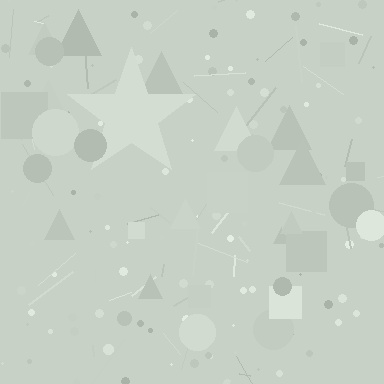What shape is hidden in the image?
A star is hidden in the image.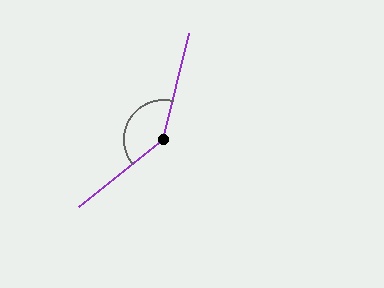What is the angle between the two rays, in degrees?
Approximately 142 degrees.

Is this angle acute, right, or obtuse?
It is obtuse.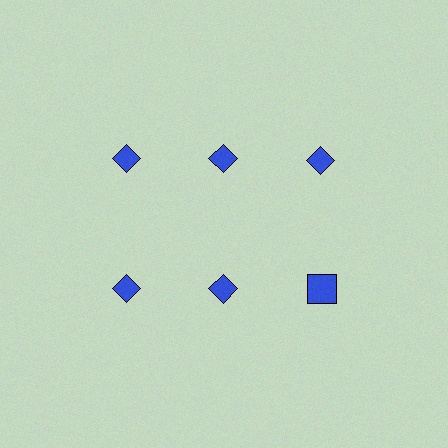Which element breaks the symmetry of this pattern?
The blue square in the second row, center column breaks the symmetry. All other shapes are blue diamonds.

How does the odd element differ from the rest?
It has a different shape: square instead of diamond.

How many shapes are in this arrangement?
There are 6 shapes arranged in a grid pattern.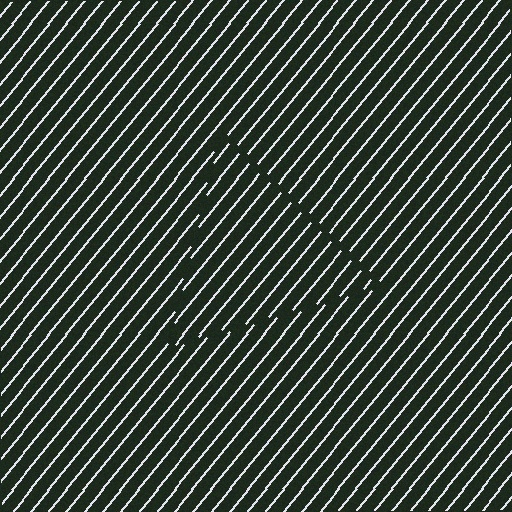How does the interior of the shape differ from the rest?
The interior of the shape contains the same grating, shifted by half a period — the contour is defined by the phase discontinuity where line-ends from the inner and outer gratings abut.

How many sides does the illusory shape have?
3 sides — the line-ends trace a triangle.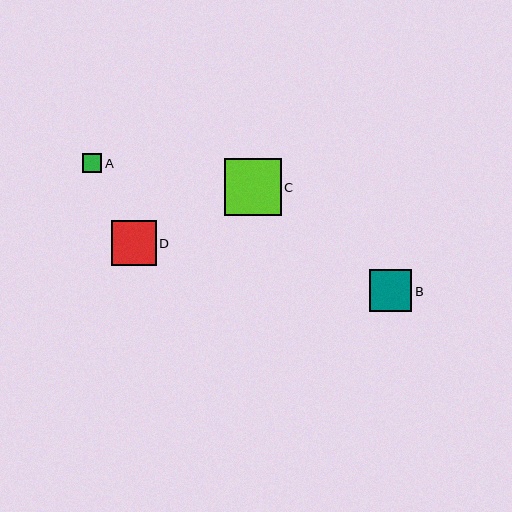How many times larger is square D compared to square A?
Square D is approximately 2.4 times the size of square A.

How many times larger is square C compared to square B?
Square C is approximately 1.3 times the size of square B.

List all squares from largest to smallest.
From largest to smallest: C, D, B, A.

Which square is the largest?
Square C is the largest with a size of approximately 57 pixels.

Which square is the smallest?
Square A is the smallest with a size of approximately 19 pixels.